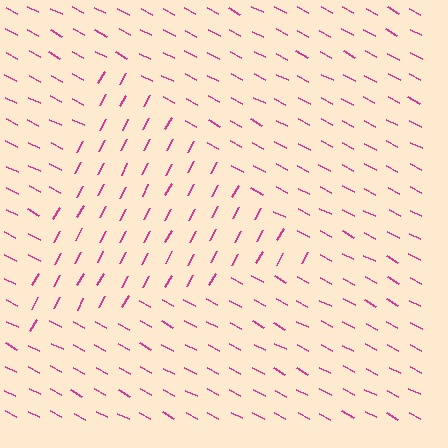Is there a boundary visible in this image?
Yes, there is a texture boundary formed by a change in line orientation.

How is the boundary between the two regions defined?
The boundary is defined purely by a change in line orientation (approximately 88 degrees difference). All lines are the same color and thickness.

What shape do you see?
I see a triangle.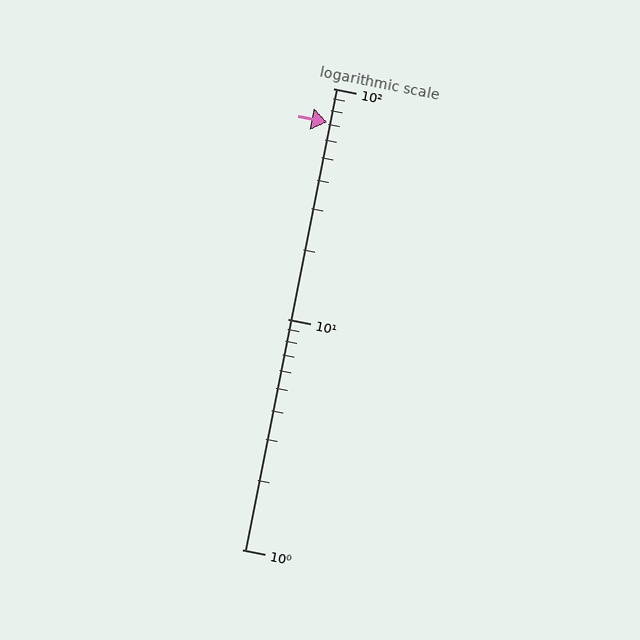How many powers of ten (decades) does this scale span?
The scale spans 2 decades, from 1 to 100.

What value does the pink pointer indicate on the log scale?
The pointer indicates approximately 71.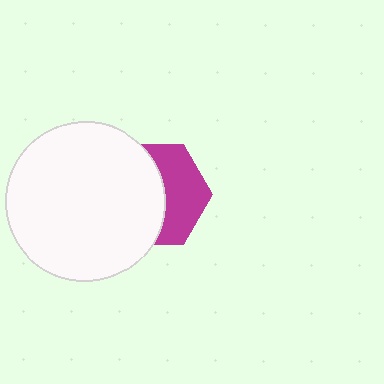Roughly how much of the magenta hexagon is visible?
A small part of it is visible (roughly 44%).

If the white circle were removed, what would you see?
You would see the complete magenta hexagon.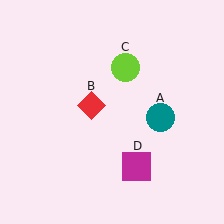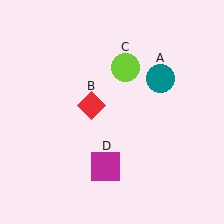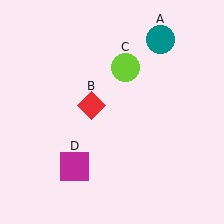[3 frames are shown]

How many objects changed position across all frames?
2 objects changed position: teal circle (object A), magenta square (object D).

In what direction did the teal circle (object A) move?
The teal circle (object A) moved up.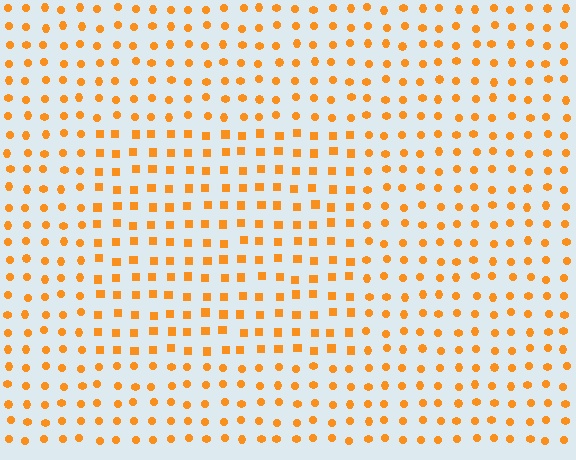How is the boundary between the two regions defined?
The boundary is defined by a change in element shape: squares inside vs. circles outside. All elements share the same color and spacing.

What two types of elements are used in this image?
The image uses squares inside the rectangle region and circles outside it.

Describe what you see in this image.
The image is filled with small orange elements arranged in a uniform grid. A rectangle-shaped region contains squares, while the surrounding area contains circles. The boundary is defined purely by the change in element shape.